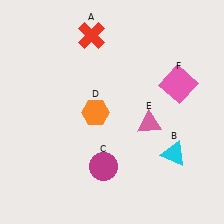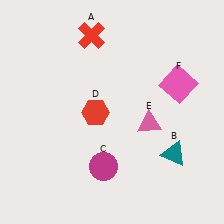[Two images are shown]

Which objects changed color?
B changed from cyan to teal. D changed from orange to red.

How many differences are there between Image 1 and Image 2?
There are 2 differences between the two images.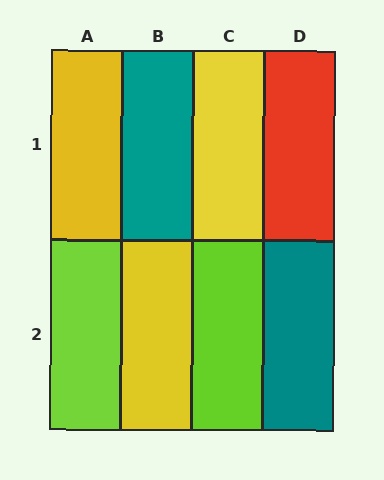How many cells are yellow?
3 cells are yellow.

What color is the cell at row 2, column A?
Lime.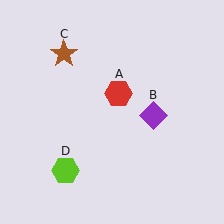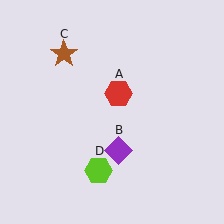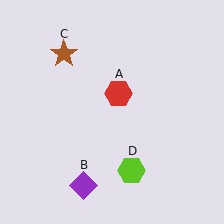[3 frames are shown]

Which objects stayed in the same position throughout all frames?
Red hexagon (object A) and brown star (object C) remained stationary.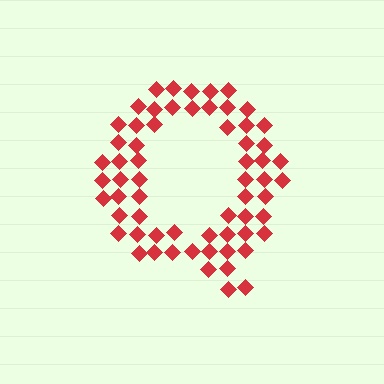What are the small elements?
The small elements are diamonds.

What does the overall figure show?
The overall figure shows the letter Q.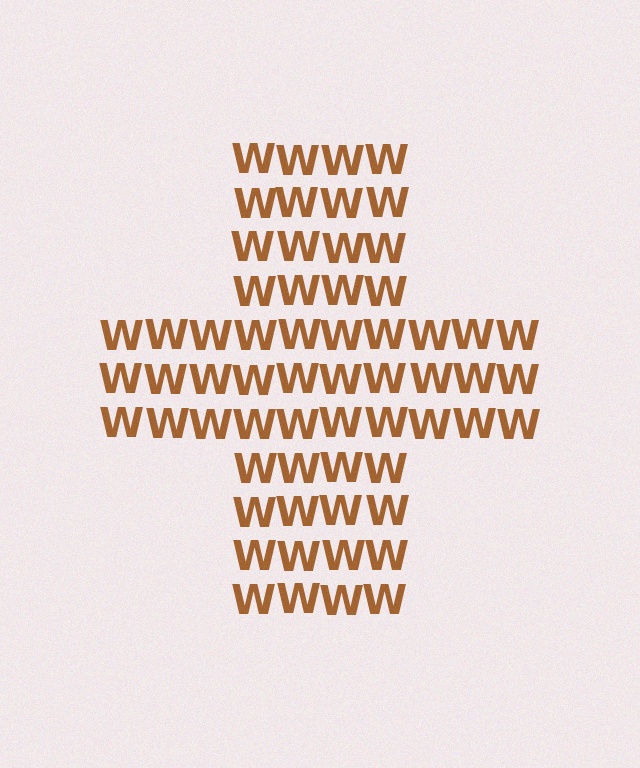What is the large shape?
The large shape is a cross.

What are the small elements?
The small elements are letter W's.